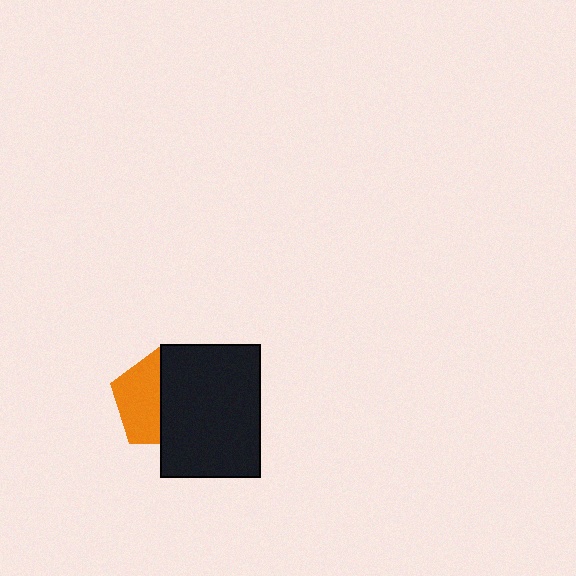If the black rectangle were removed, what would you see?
You would see the complete orange pentagon.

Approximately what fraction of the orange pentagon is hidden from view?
Roughly 53% of the orange pentagon is hidden behind the black rectangle.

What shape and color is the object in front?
The object in front is a black rectangle.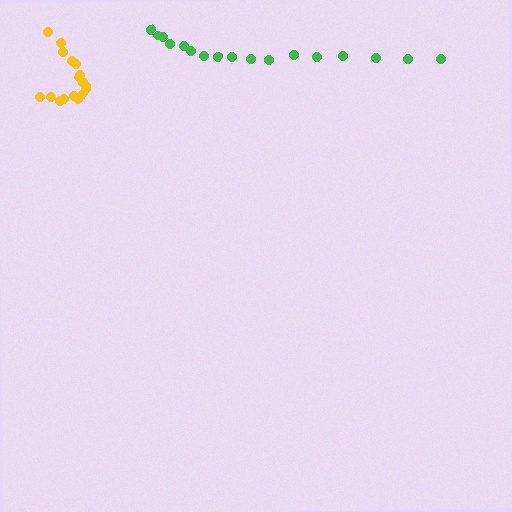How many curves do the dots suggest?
There are 2 distinct paths.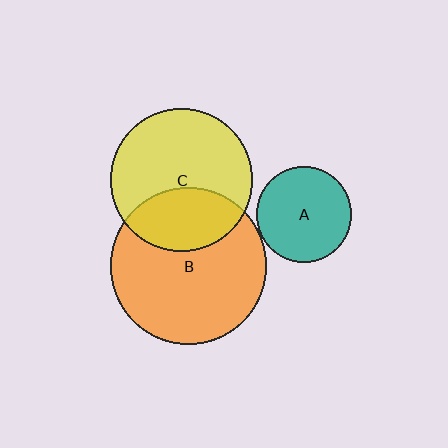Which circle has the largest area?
Circle B (orange).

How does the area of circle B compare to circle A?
Approximately 2.7 times.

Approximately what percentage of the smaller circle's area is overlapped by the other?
Approximately 35%.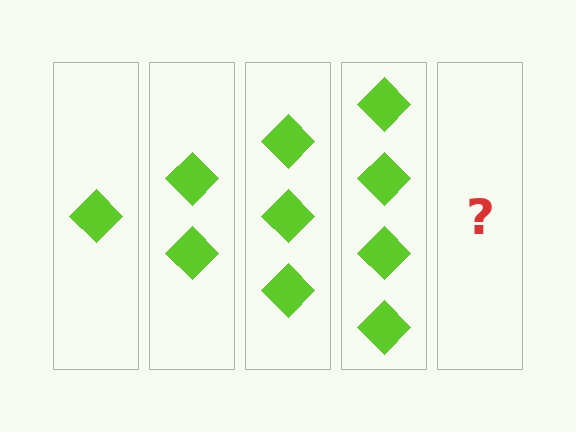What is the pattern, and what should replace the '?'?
The pattern is that each step adds one more diamond. The '?' should be 5 diamonds.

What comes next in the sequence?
The next element should be 5 diamonds.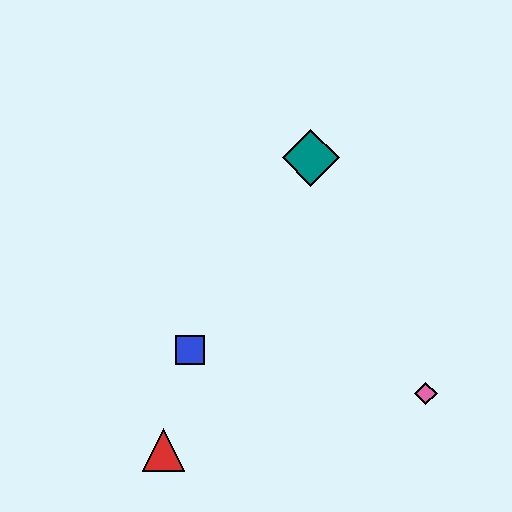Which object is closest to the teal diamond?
The blue square is closest to the teal diamond.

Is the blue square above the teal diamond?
No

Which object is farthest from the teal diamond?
The red triangle is farthest from the teal diamond.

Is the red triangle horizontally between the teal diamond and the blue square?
No